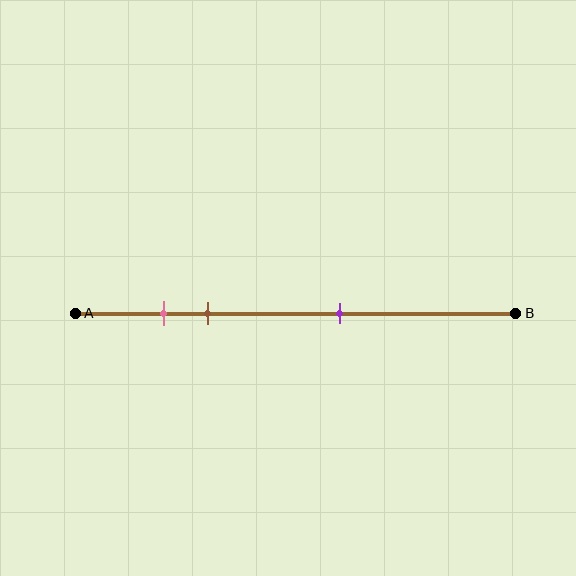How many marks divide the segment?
There are 3 marks dividing the segment.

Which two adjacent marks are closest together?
The pink and brown marks are the closest adjacent pair.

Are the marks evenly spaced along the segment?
No, the marks are not evenly spaced.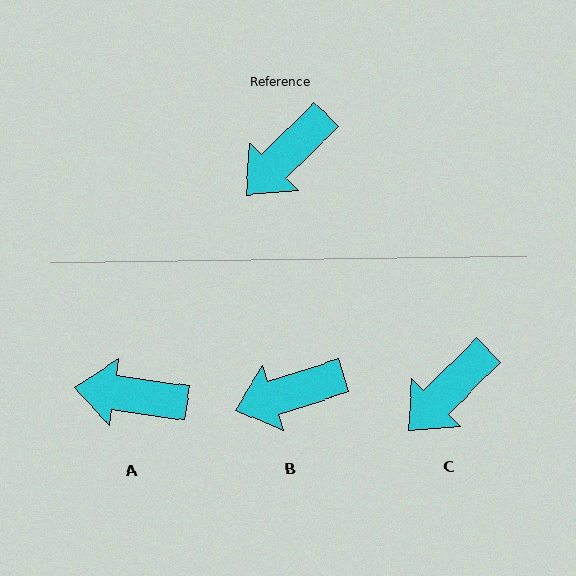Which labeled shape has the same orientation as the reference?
C.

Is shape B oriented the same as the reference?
No, it is off by about 27 degrees.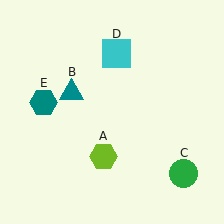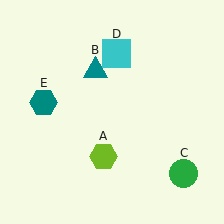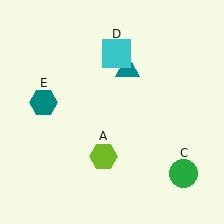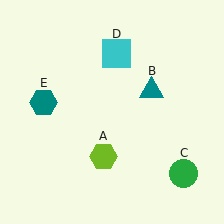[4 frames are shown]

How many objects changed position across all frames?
1 object changed position: teal triangle (object B).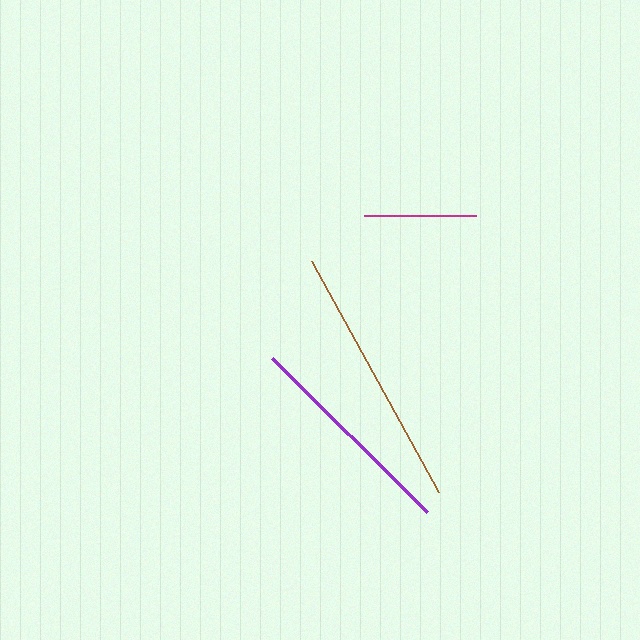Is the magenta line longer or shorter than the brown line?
The brown line is longer than the magenta line.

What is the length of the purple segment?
The purple segment is approximately 219 pixels long.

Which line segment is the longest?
The brown line is the longest at approximately 264 pixels.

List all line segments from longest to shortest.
From longest to shortest: brown, purple, magenta.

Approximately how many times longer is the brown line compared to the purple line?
The brown line is approximately 1.2 times the length of the purple line.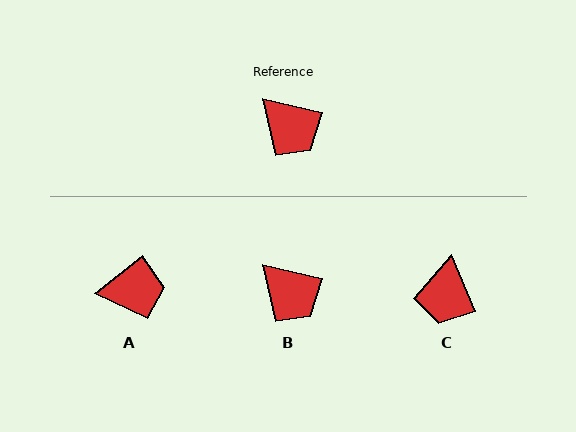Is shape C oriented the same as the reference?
No, it is off by about 54 degrees.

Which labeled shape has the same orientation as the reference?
B.